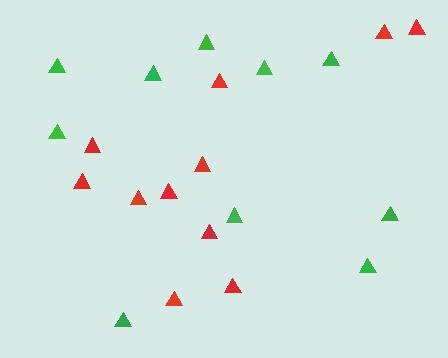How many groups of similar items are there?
There are 2 groups: one group of red triangles (11) and one group of green triangles (10).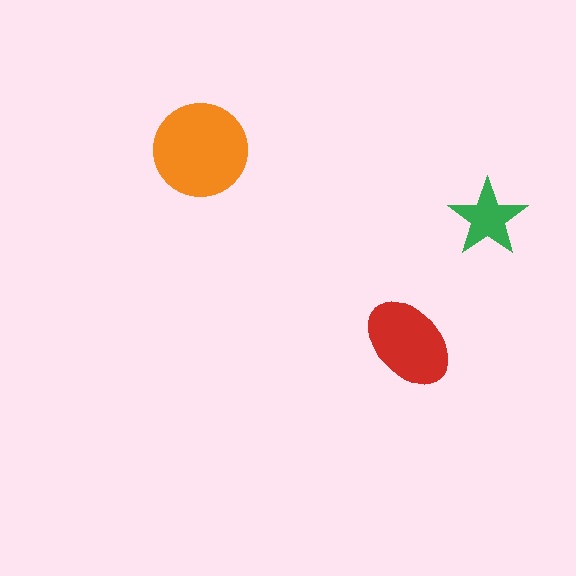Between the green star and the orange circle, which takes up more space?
The orange circle.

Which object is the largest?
The orange circle.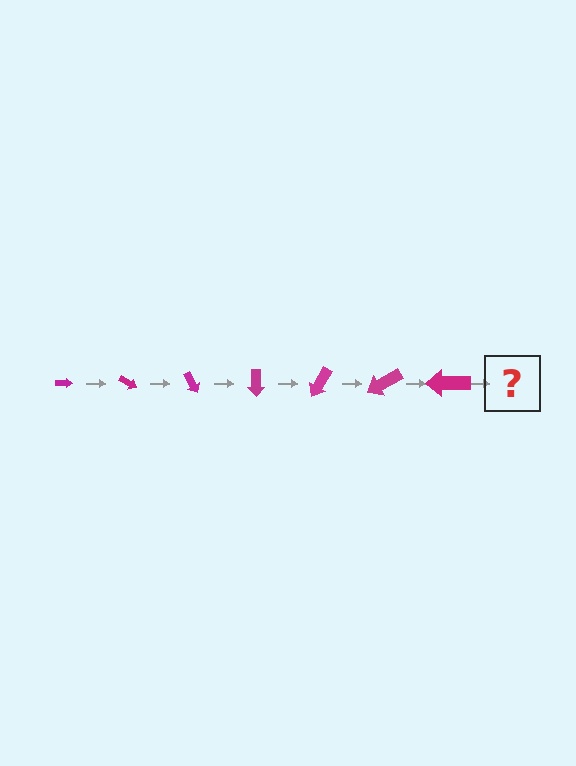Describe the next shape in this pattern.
It should be an arrow, larger than the previous one and rotated 210 degrees from the start.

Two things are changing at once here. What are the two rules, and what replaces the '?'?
The two rules are that the arrow grows larger each step and it rotates 30 degrees each step. The '?' should be an arrow, larger than the previous one and rotated 210 degrees from the start.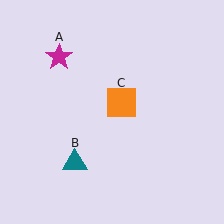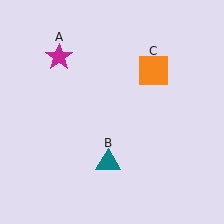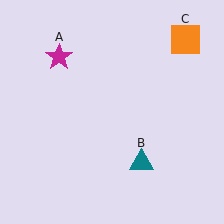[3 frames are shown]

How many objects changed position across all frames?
2 objects changed position: teal triangle (object B), orange square (object C).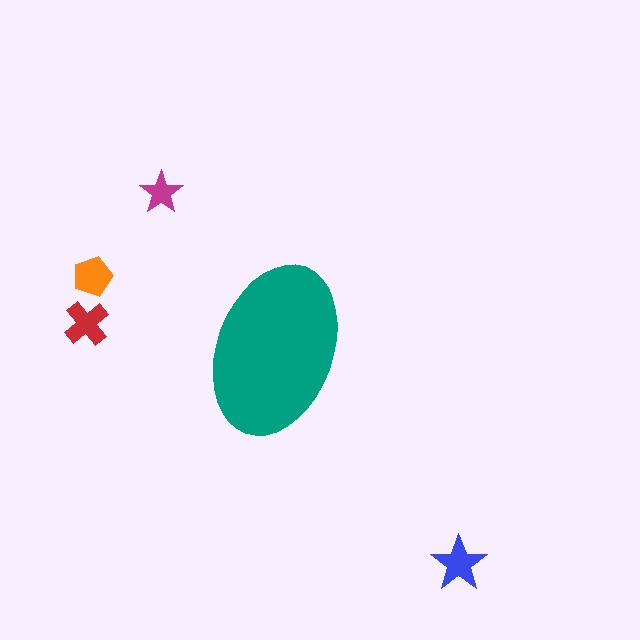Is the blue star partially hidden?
No, the blue star is fully visible.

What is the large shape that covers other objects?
A teal ellipse.